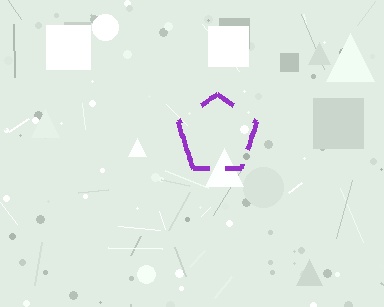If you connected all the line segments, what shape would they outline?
They would outline a pentagon.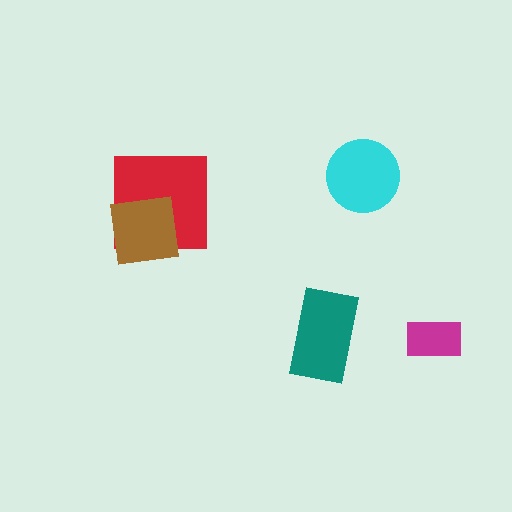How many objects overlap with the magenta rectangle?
0 objects overlap with the magenta rectangle.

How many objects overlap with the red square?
1 object overlaps with the red square.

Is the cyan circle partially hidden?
No, no other shape covers it.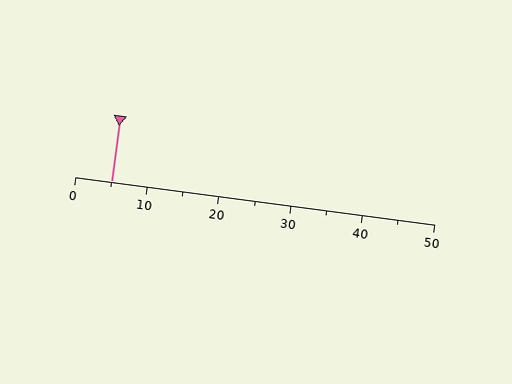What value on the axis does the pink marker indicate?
The marker indicates approximately 5.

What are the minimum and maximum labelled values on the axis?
The axis runs from 0 to 50.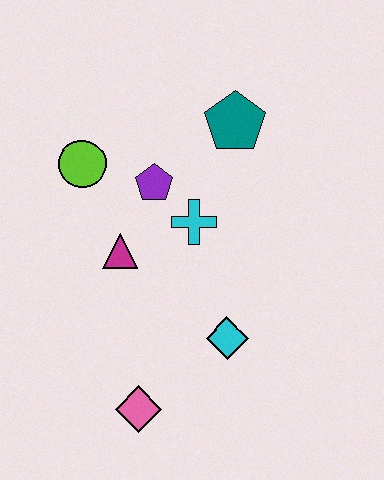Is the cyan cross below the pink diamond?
No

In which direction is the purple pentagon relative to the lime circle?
The purple pentagon is to the right of the lime circle.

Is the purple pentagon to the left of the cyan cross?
Yes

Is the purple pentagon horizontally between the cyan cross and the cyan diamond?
No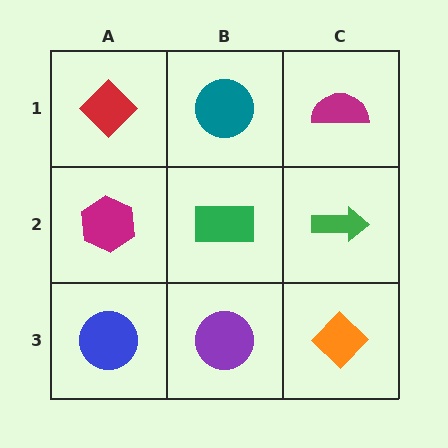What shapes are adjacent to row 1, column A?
A magenta hexagon (row 2, column A), a teal circle (row 1, column B).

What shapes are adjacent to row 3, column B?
A green rectangle (row 2, column B), a blue circle (row 3, column A), an orange diamond (row 3, column C).